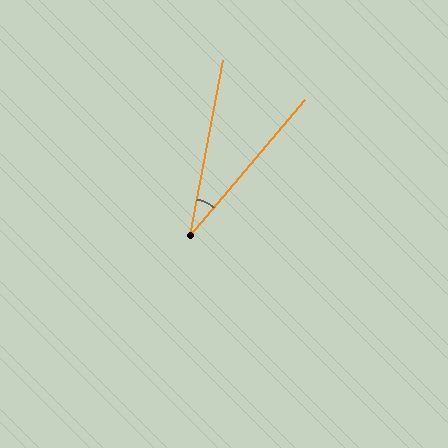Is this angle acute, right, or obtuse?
It is acute.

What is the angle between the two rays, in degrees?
Approximately 30 degrees.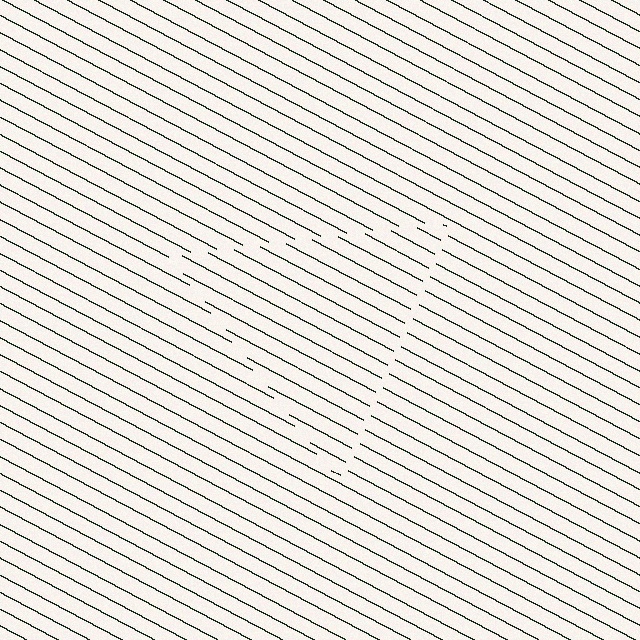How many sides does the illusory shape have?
3 sides — the line-ends trace a triangle.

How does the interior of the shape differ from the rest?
The interior of the shape contains the same grating, shifted by half a period — the contour is defined by the phase discontinuity where line-ends from the inner and outer gratings abut.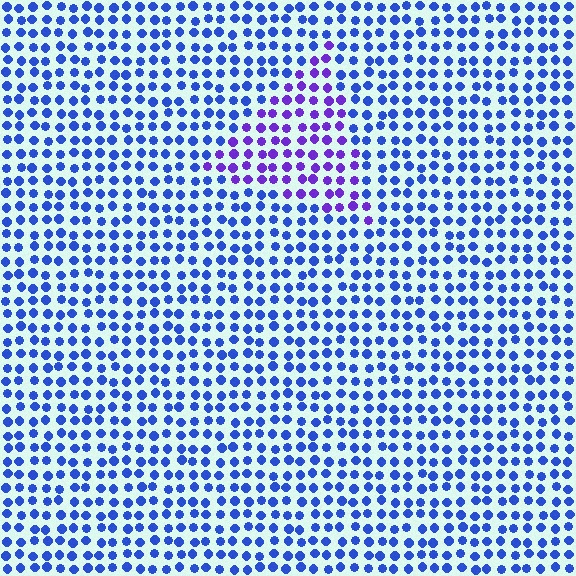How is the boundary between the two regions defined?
The boundary is defined purely by a slight shift in hue (about 39 degrees). Spacing, size, and orientation are identical on both sides.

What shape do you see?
I see a triangle.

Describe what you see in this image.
The image is filled with small blue elements in a uniform arrangement. A triangle-shaped region is visible where the elements are tinted to a slightly different hue, forming a subtle color boundary.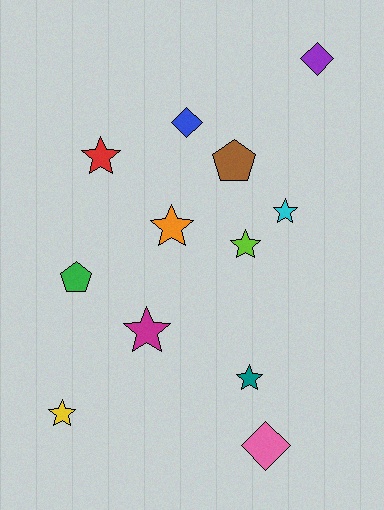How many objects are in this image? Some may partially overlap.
There are 12 objects.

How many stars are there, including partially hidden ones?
There are 7 stars.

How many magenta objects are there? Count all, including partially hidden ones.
There is 1 magenta object.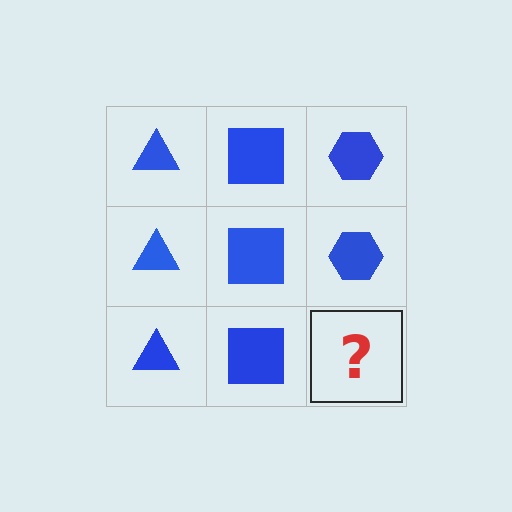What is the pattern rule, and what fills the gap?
The rule is that each column has a consistent shape. The gap should be filled with a blue hexagon.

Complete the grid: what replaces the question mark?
The question mark should be replaced with a blue hexagon.